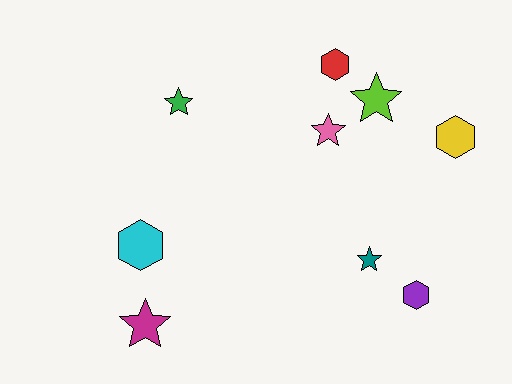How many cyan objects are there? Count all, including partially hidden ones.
There is 1 cyan object.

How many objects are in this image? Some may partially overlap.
There are 9 objects.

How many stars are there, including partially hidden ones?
There are 5 stars.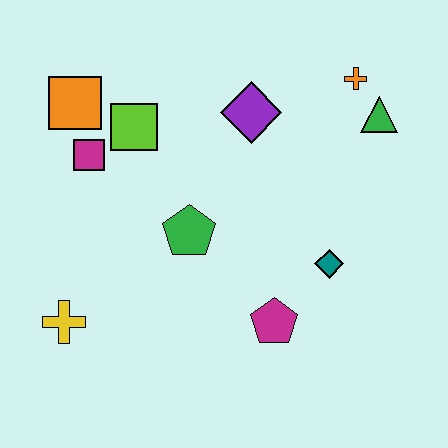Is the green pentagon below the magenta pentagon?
No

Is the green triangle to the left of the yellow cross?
No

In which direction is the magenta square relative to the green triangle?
The magenta square is to the left of the green triangle.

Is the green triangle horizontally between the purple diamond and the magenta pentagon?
No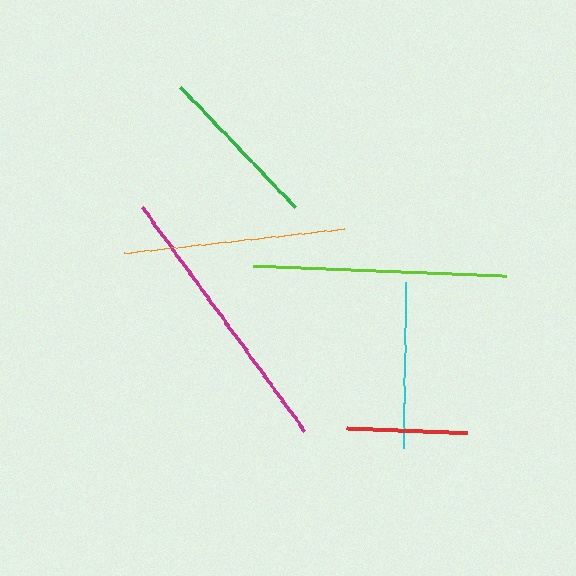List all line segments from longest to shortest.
From longest to shortest: magenta, lime, orange, green, cyan, red.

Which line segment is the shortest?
The red line is the shortest at approximately 121 pixels.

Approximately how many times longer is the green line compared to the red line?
The green line is approximately 1.4 times the length of the red line.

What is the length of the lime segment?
The lime segment is approximately 253 pixels long.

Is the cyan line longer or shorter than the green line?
The green line is longer than the cyan line.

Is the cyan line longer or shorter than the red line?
The cyan line is longer than the red line.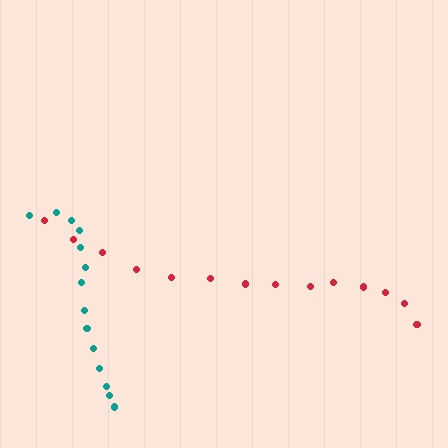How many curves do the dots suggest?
There are 2 distinct paths.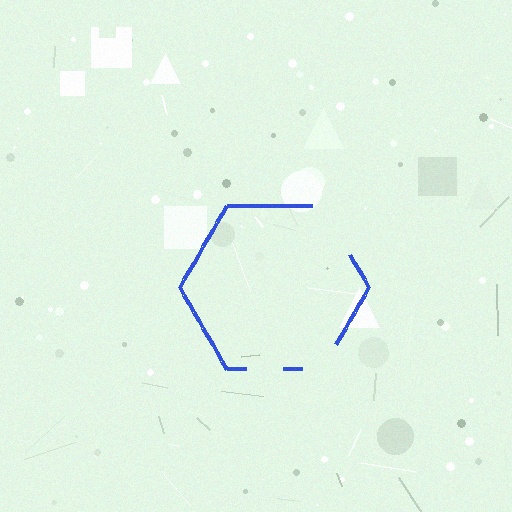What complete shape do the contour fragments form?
The contour fragments form a hexagon.